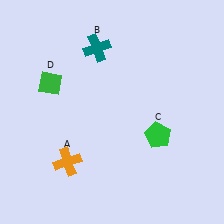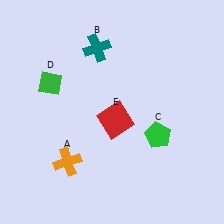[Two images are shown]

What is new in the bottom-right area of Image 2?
A red square (E) was added in the bottom-right area of Image 2.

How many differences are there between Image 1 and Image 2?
There is 1 difference between the two images.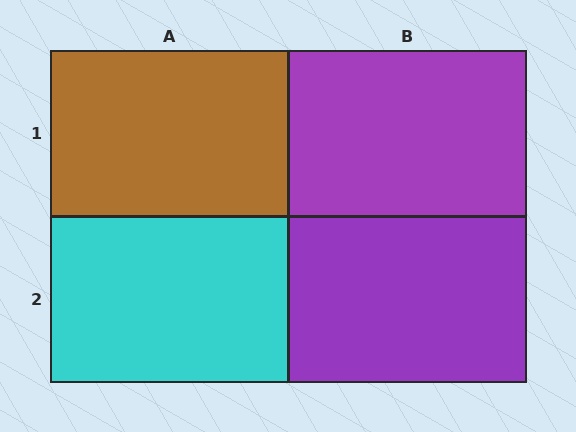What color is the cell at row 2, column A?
Cyan.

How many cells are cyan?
1 cell is cyan.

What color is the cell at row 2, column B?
Purple.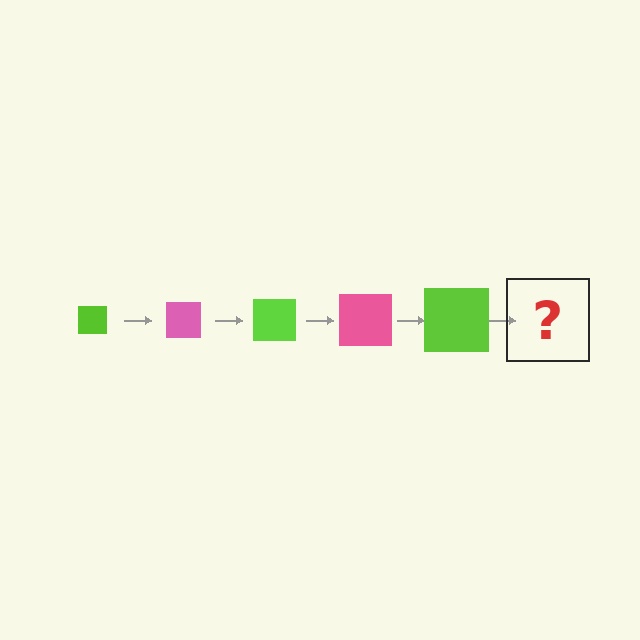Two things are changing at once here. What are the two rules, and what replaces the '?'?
The two rules are that the square grows larger each step and the color cycles through lime and pink. The '?' should be a pink square, larger than the previous one.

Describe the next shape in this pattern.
It should be a pink square, larger than the previous one.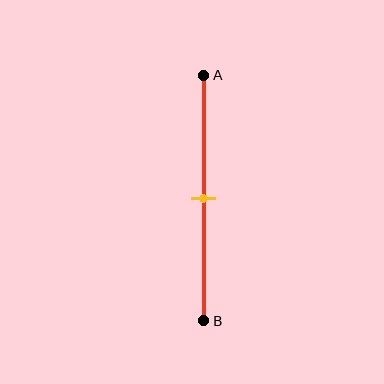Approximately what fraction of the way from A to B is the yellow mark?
The yellow mark is approximately 50% of the way from A to B.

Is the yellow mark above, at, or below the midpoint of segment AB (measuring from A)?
The yellow mark is approximately at the midpoint of segment AB.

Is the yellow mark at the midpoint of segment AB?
Yes, the mark is approximately at the midpoint.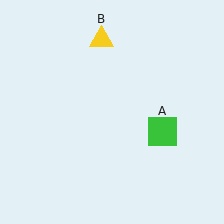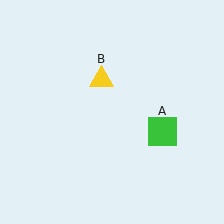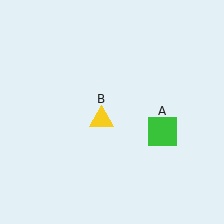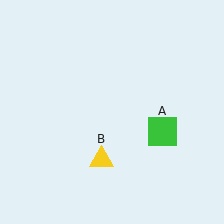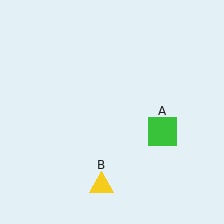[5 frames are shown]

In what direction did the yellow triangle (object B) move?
The yellow triangle (object B) moved down.